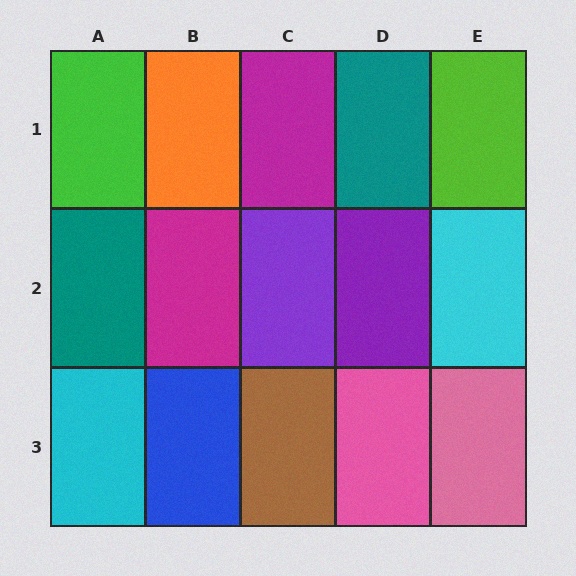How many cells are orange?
1 cell is orange.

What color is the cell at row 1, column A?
Green.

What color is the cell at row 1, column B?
Orange.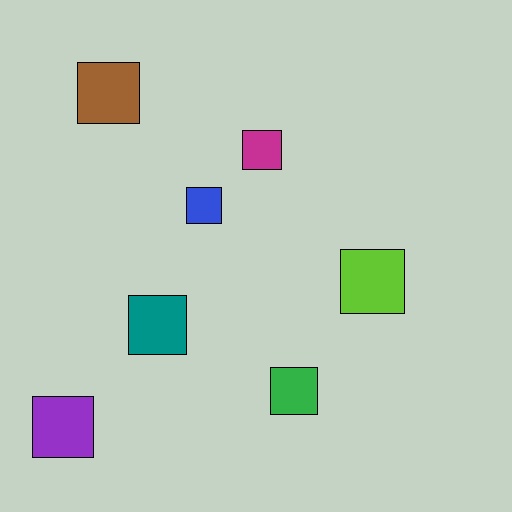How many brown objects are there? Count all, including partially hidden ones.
There is 1 brown object.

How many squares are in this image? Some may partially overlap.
There are 7 squares.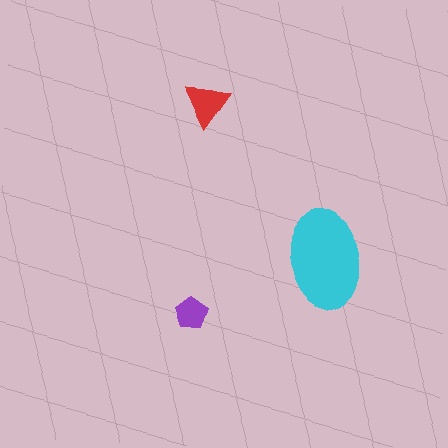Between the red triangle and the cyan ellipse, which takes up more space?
The cyan ellipse.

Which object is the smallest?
The purple pentagon.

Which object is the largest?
The cyan ellipse.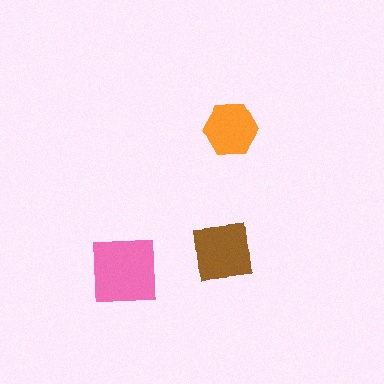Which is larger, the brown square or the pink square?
The pink square.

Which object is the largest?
The pink square.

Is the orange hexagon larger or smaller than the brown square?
Smaller.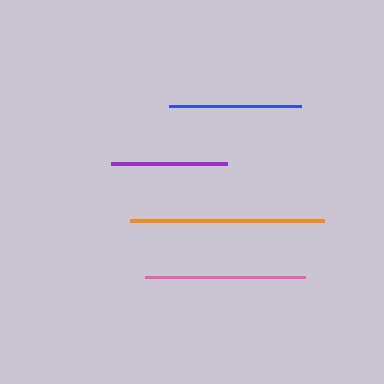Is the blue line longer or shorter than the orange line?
The orange line is longer than the blue line.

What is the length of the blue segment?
The blue segment is approximately 132 pixels long.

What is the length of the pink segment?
The pink segment is approximately 160 pixels long.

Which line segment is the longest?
The orange line is the longest at approximately 194 pixels.